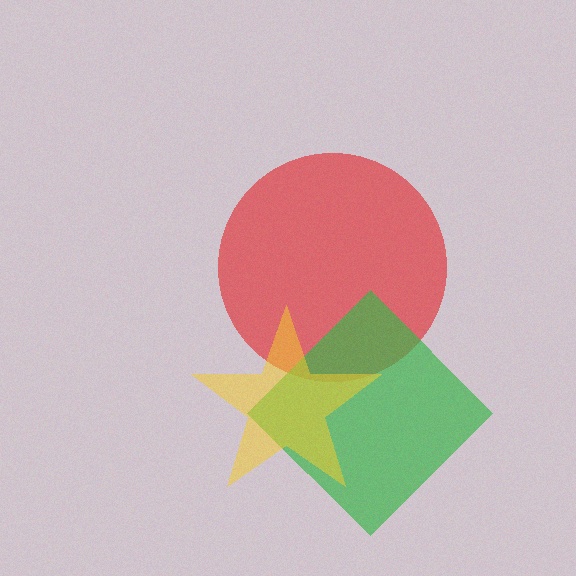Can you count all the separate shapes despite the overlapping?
Yes, there are 3 separate shapes.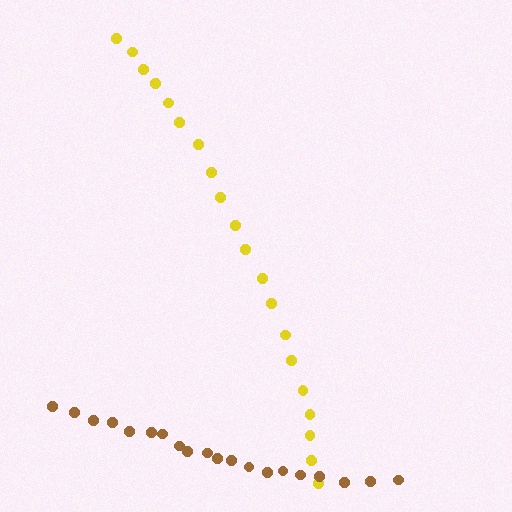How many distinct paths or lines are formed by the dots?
There are 2 distinct paths.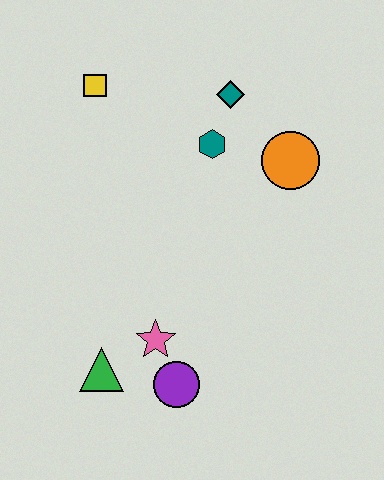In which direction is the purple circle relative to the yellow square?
The purple circle is below the yellow square.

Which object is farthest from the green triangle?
The teal diamond is farthest from the green triangle.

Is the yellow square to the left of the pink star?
Yes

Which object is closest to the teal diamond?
The teal hexagon is closest to the teal diamond.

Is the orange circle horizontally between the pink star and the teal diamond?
No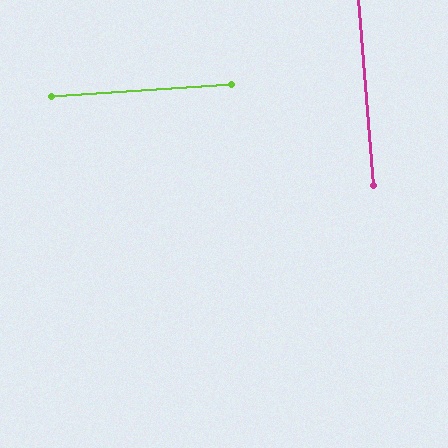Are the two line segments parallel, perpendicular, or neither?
Perpendicular — they meet at approximately 89°.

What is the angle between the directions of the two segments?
Approximately 89 degrees.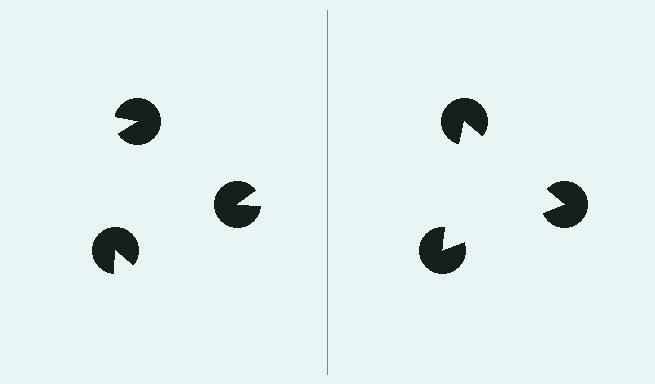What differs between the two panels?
The pac-man discs are positioned identically on both sides; only the wedge orientations differ. On the right they align to a triangle; on the left they are misaligned.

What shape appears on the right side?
An illusory triangle.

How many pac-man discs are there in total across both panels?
6 — 3 on each side.